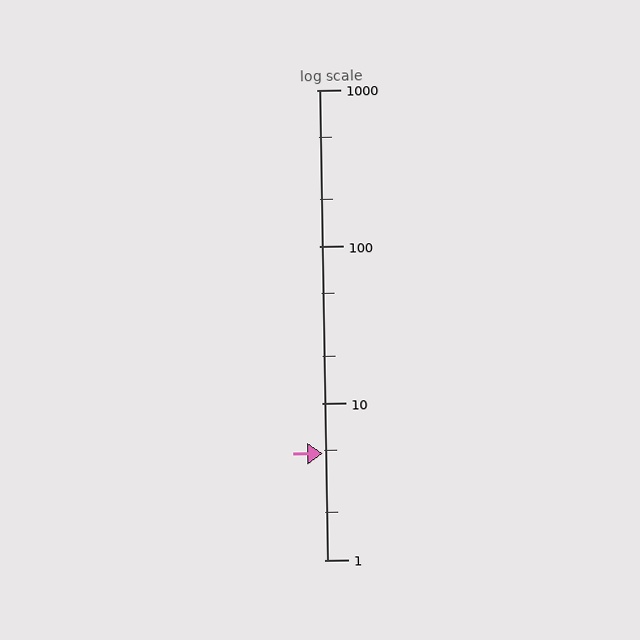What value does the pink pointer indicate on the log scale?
The pointer indicates approximately 4.8.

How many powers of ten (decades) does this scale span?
The scale spans 3 decades, from 1 to 1000.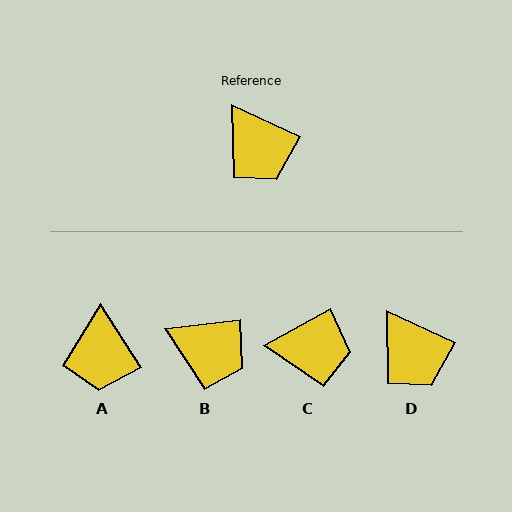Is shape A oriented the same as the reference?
No, it is off by about 33 degrees.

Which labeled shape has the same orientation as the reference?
D.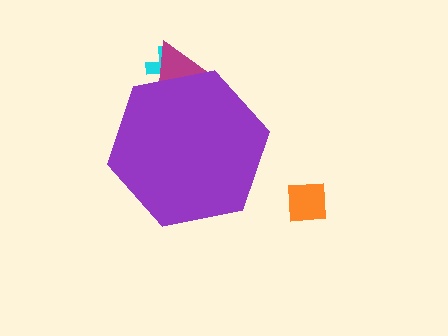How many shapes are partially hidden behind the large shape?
2 shapes are partially hidden.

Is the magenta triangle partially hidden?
Yes, the magenta triangle is partially hidden behind the purple hexagon.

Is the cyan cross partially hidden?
Yes, the cyan cross is partially hidden behind the purple hexagon.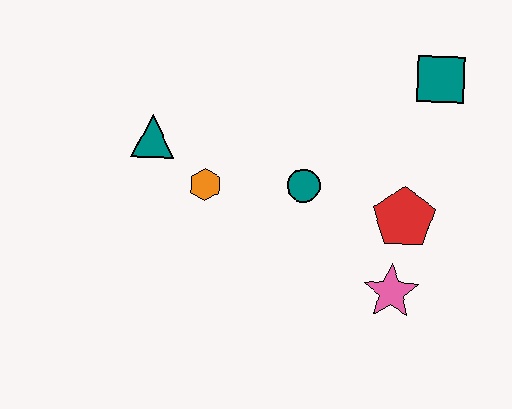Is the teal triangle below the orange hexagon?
No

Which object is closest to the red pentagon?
The pink star is closest to the red pentagon.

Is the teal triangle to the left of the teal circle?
Yes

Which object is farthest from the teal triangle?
The teal square is farthest from the teal triangle.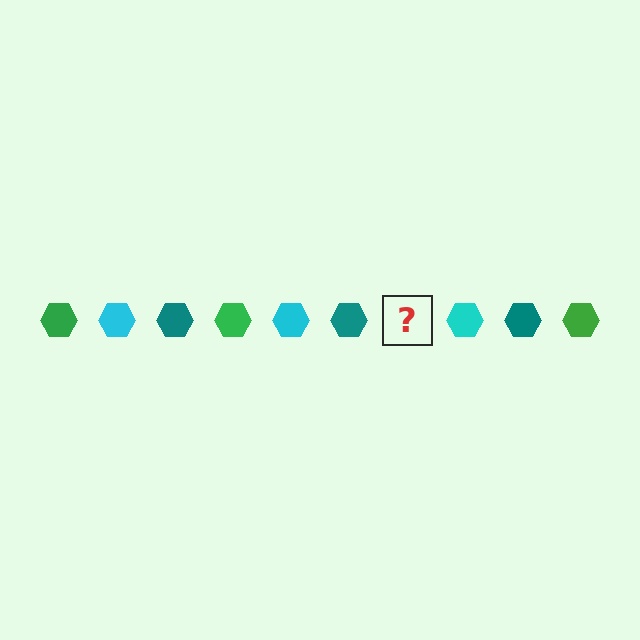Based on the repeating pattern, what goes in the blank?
The blank should be a green hexagon.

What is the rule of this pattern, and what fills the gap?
The rule is that the pattern cycles through green, cyan, teal hexagons. The gap should be filled with a green hexagon.